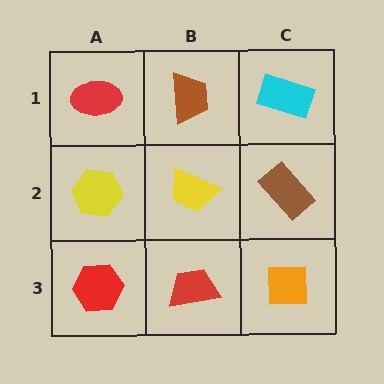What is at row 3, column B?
A red trapezoid.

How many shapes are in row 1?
3 shapes.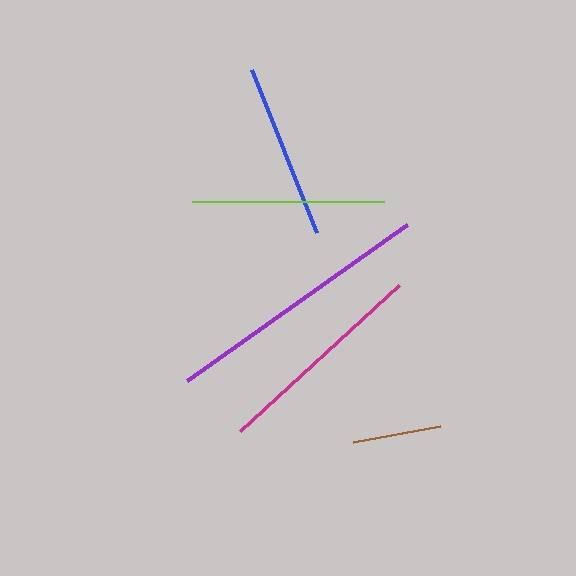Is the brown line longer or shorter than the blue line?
The blue line is longer than the brown line.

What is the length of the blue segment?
The blue segment is approximately 175 pixels long.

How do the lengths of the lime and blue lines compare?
The lime and blue lines are approximately the same length.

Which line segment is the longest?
The purple line is the longest at approximately 270 pixels.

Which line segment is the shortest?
The brown line is the shortest at approximately 88 pixels.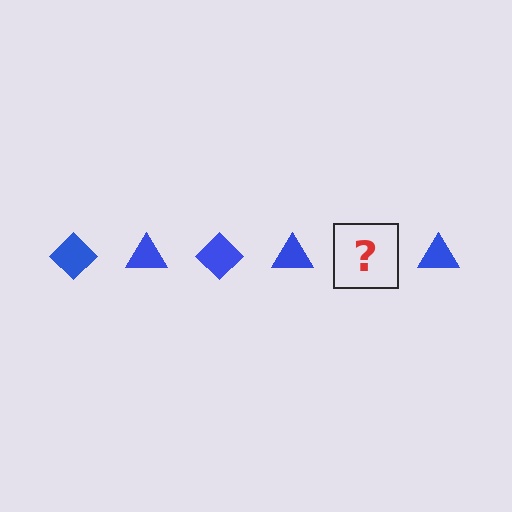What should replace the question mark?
The question mark should be replaced with a blue diamond.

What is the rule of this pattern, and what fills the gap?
The rule is that the pattern cycles through diamond, triangle shapes in blue. The gap should be filled with a blue diamond.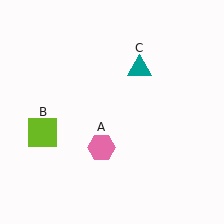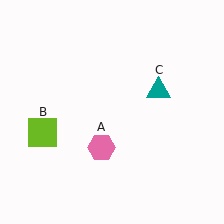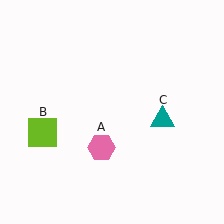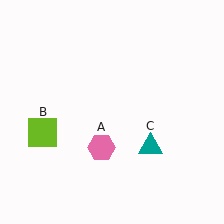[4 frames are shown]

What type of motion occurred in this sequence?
The teal triangle (object C) rotated clockwise around the center of the scene.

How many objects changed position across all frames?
1 object changed position: teal triangle (object C).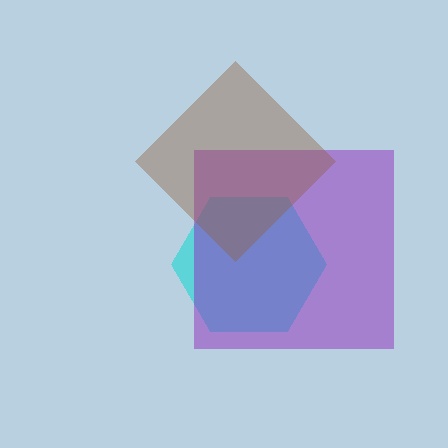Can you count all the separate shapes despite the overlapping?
Yes, there are 3 separate shapes.